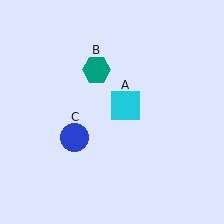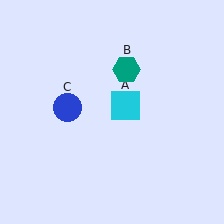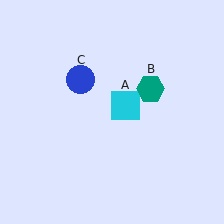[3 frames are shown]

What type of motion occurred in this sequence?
The teal hexagon (object B), blue circle (object C) rotated clockwise around the center of the scene.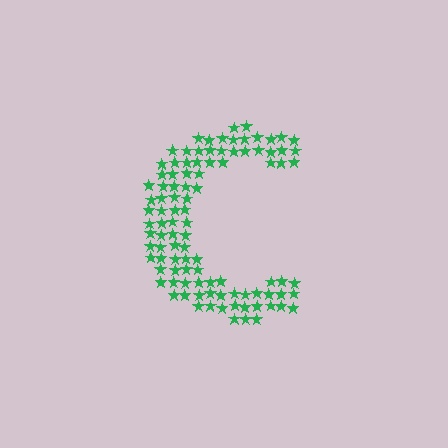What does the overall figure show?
The overall figure shows the letter C.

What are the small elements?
The small elements are stars.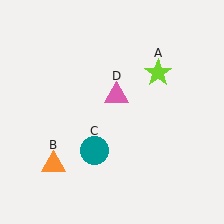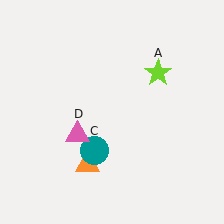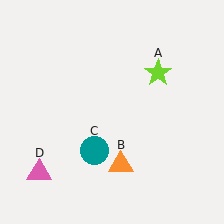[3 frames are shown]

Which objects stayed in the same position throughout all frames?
Lime star (object A) and teal circle (object C) remained stationary.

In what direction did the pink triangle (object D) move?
The pink triangle (object D) moved down and to the left.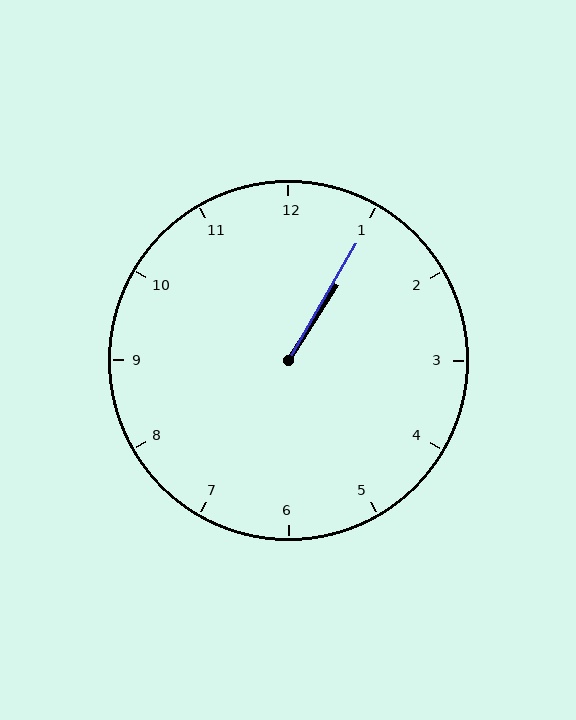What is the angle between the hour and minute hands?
Approximately 2 degrees.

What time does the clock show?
1:05.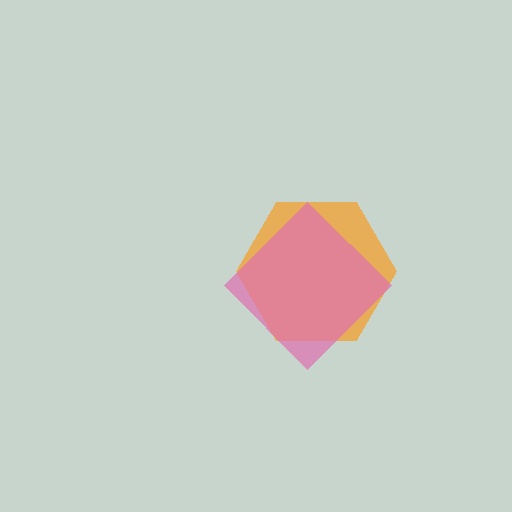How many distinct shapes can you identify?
There are 2 distinct shapes: an orange hexagon, a pink diamond.